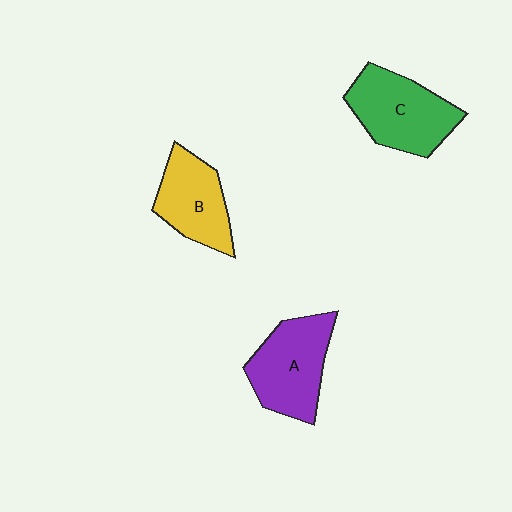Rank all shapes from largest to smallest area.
From largest to smallest: C (green), A (purple), B (yellow).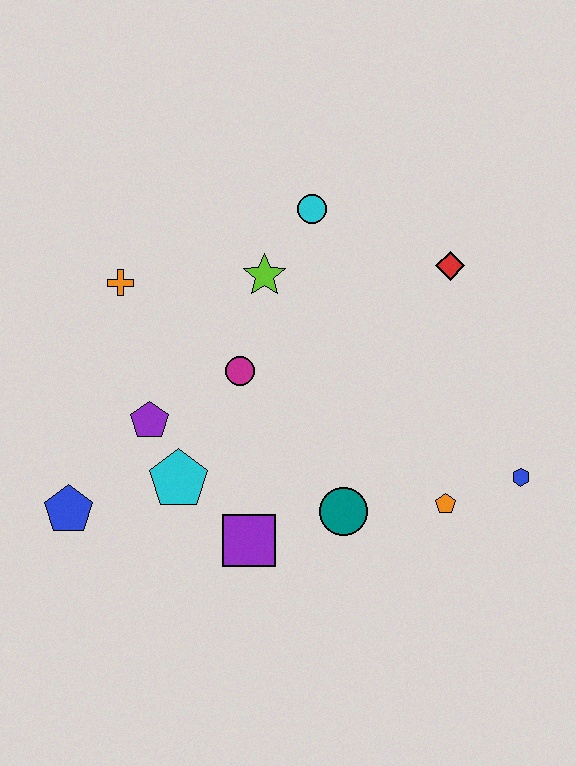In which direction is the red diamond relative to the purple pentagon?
The red diamond is to the right of the purple pentagon.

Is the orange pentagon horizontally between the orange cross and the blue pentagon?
No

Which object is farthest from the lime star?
The blue hexagon is farthest from the lime star.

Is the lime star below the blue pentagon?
No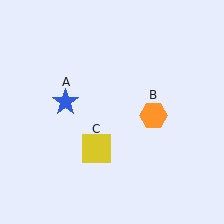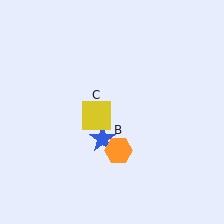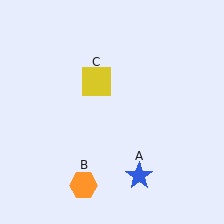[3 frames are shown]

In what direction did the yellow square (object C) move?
The yellow square (object C) moved up.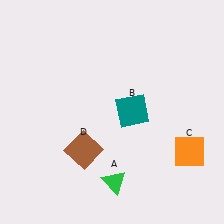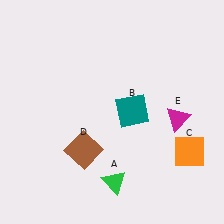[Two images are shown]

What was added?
A magenta triangle (E) was added in Image 2.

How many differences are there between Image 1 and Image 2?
There is 1 difference between the two images.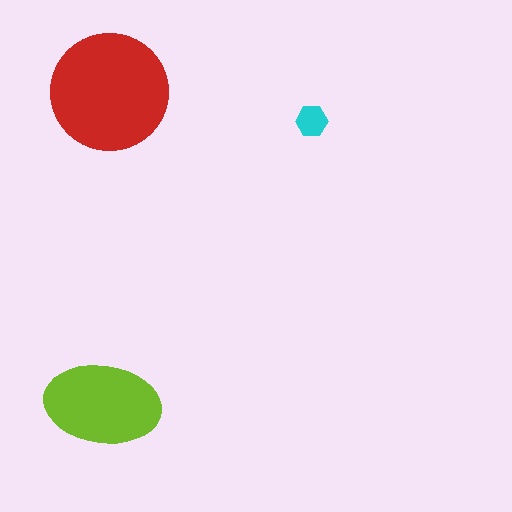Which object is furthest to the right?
The cyan hexagon is rightmost.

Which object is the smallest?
The cyan hexagon.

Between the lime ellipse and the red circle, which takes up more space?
The red circle.